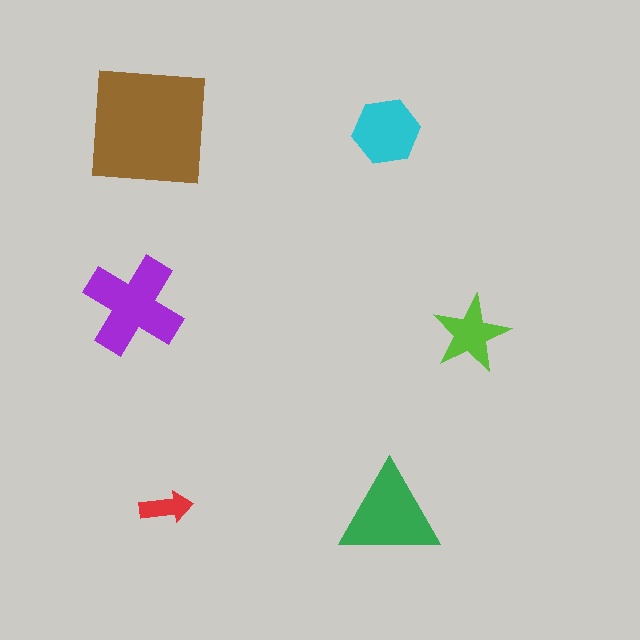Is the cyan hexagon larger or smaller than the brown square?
Smaller.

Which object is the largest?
The brown square.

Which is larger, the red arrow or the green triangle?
The green triangle.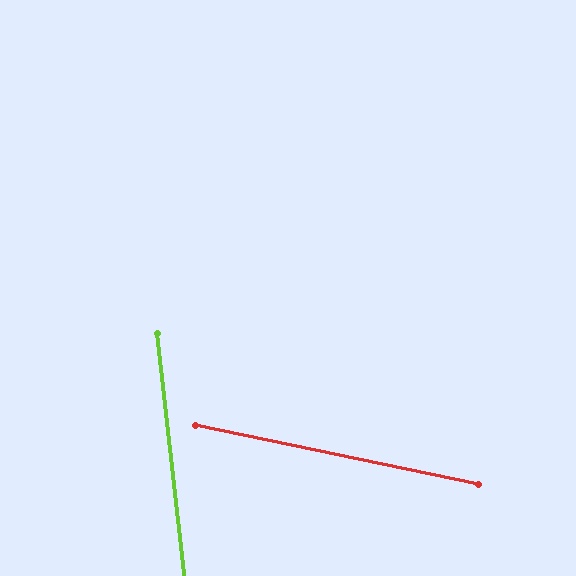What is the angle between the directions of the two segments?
Approximately 72 degrees.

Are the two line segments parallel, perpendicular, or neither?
Neither parallel nor perpendicular — they differ by about 72°.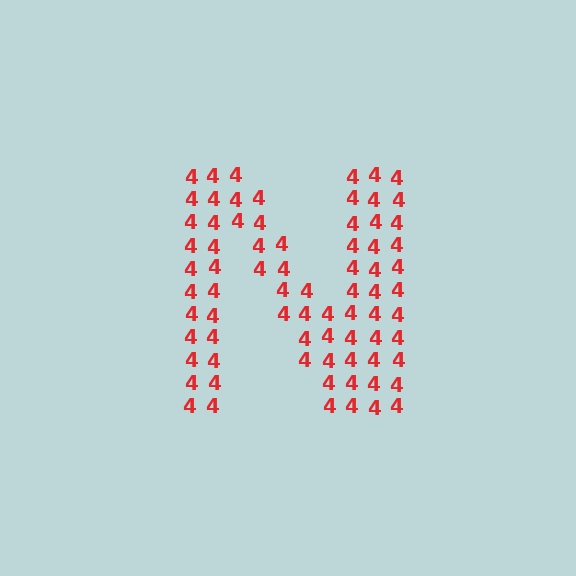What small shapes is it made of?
It is made of small digit 4's.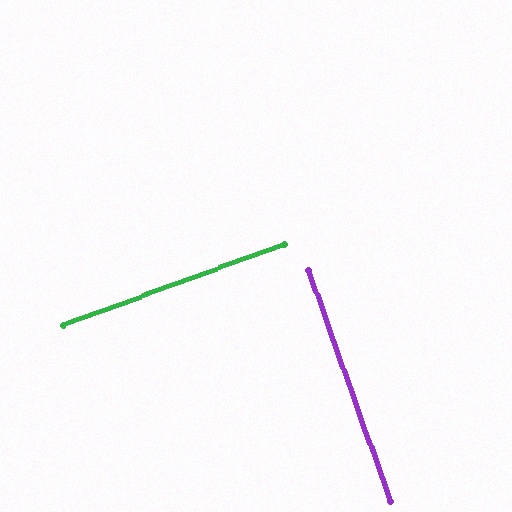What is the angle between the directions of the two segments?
Approximately 89 degrees.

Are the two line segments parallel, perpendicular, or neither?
Perpendicular — they meet at approximately 89°.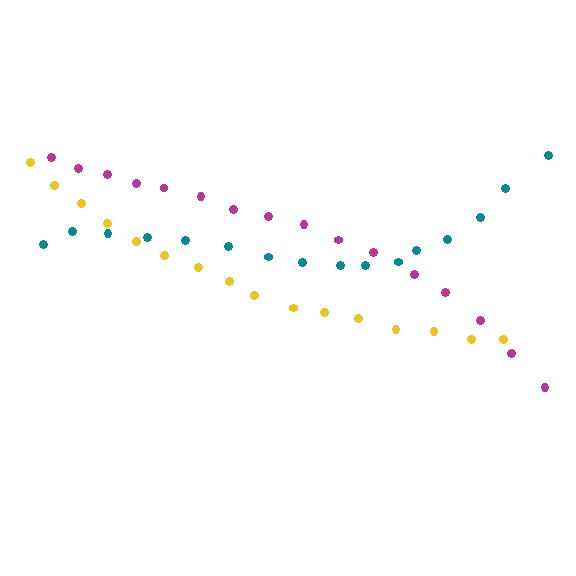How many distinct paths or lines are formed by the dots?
There are 3 distinct paths.